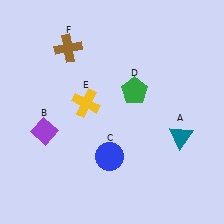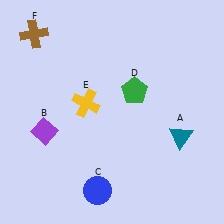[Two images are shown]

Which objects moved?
The objects that moved are: the blue circle (C), the brown cross (F).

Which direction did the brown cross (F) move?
The brown cross (F) moved left.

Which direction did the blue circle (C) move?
The blue circle (C) moved down.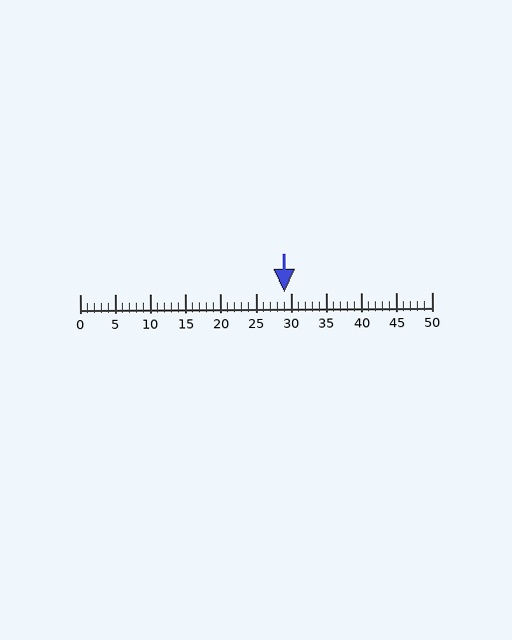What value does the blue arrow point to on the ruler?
The blue arrow points to approximately 29.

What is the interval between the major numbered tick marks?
The major tick marks are spaced 5 units apart.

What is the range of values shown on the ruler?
The ruler shows values from 0 to 50.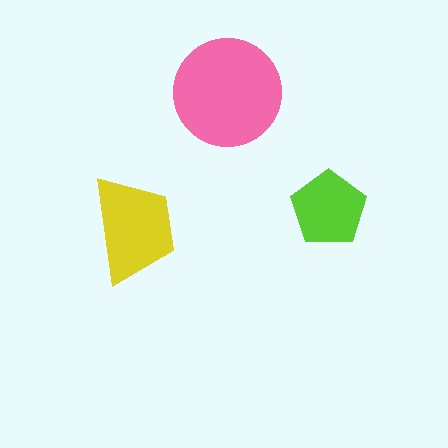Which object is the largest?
The pink circle.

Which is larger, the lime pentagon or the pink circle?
The pink circle.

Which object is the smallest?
The lime pentagon.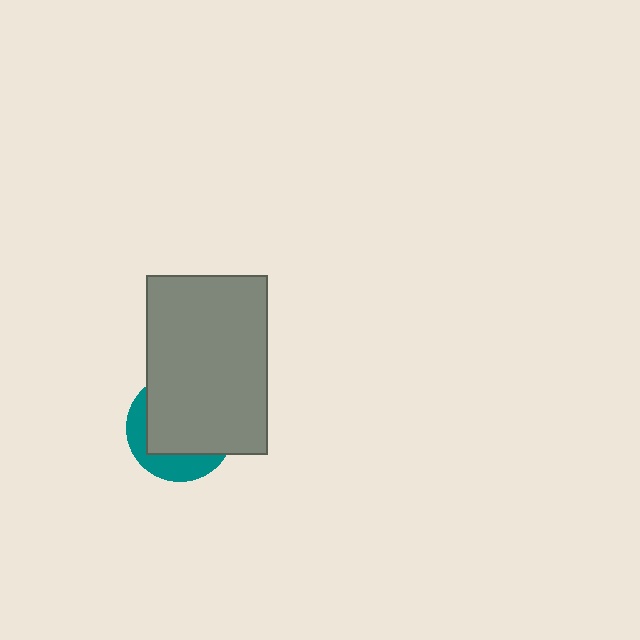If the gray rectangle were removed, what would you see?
You would see the complete teal circle.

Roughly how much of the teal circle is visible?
A small part of it is visible (roughly 30%).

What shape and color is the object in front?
The object in front is a gray rectangle.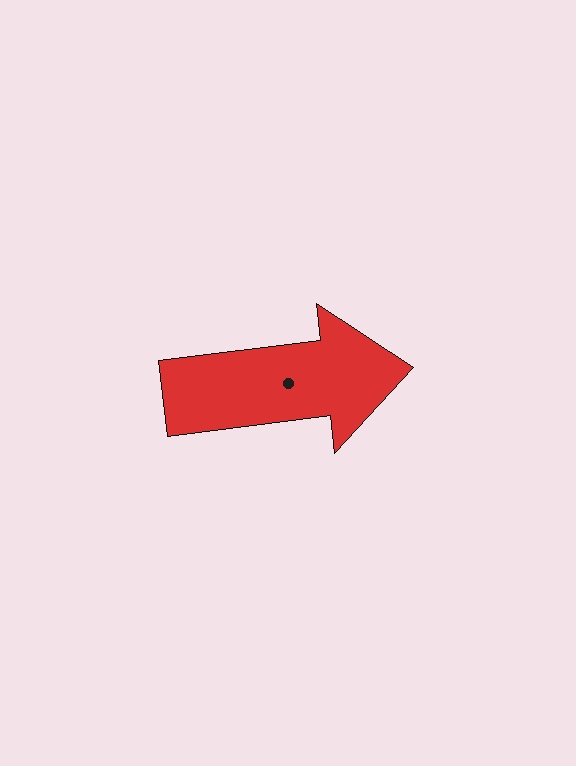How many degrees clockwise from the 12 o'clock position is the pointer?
Approximately 83 degrees.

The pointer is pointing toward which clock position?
Roughly 3 o'clock.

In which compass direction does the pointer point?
East.